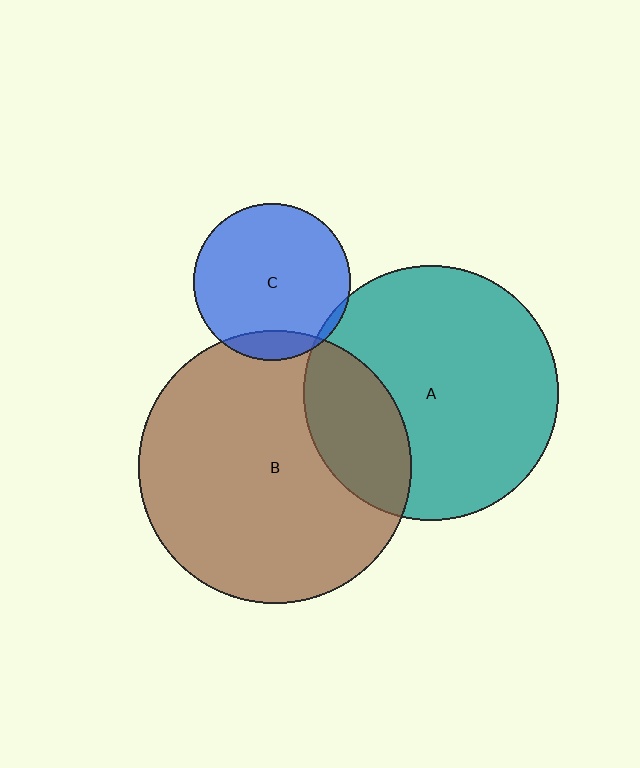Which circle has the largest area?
Circle B (brown).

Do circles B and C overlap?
Yes.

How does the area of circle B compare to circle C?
Approximately 3.0 times.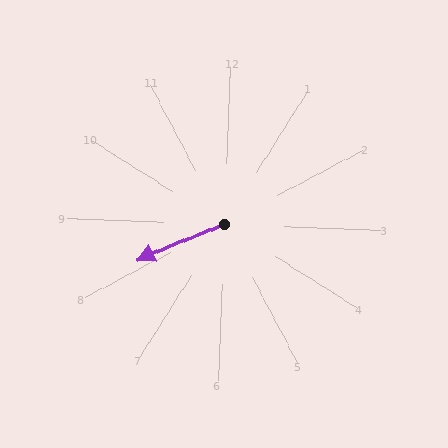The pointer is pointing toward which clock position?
Roughly 8 o'clock.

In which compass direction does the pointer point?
Southwest.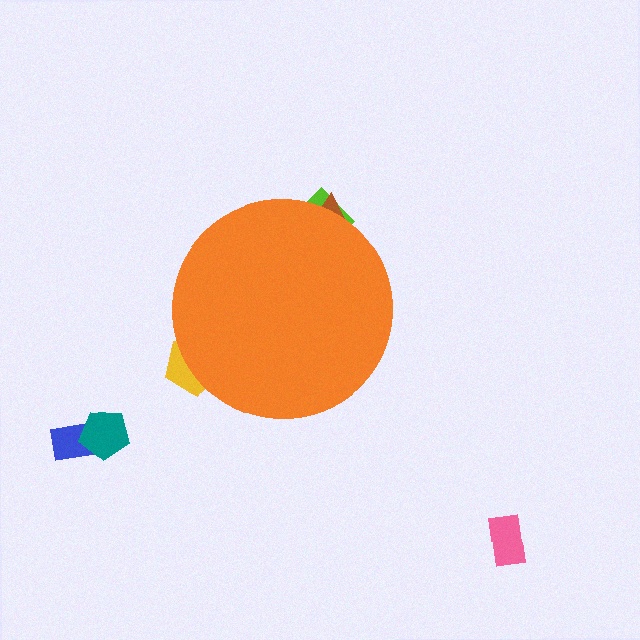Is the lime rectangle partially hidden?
Yes, the lime rectangle is partially hidden behind the orange circle.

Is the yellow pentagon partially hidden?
Yes, the yellow pentagon is partially hidden behind the orange circle.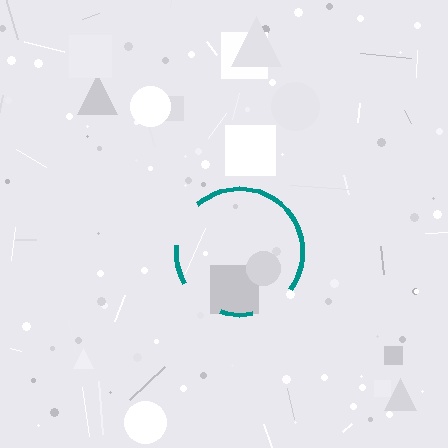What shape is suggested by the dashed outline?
The dashed outline suggests a circle.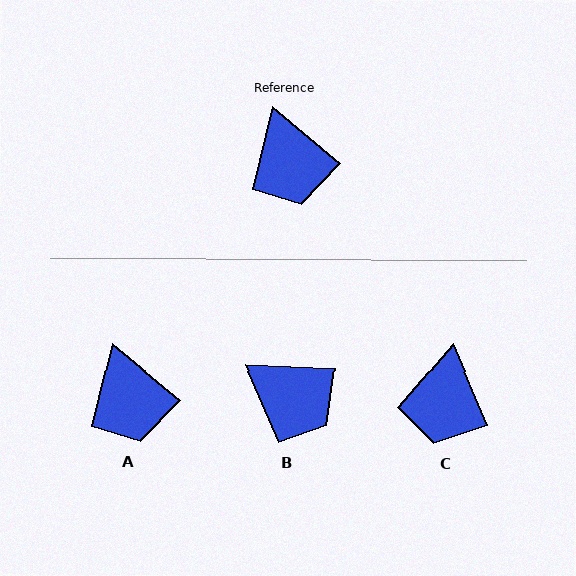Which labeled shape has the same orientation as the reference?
A.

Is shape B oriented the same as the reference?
No, it is off by about 37 degrees.